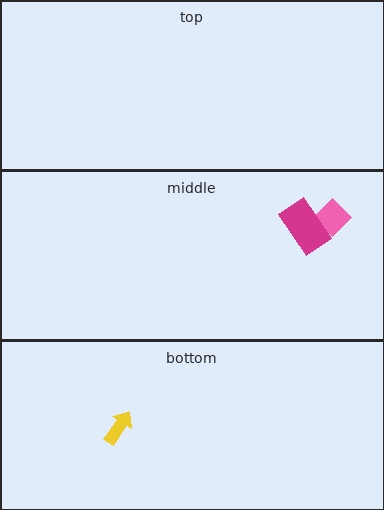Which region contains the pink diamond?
The middle region.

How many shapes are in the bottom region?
1.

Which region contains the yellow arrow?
The bottom region.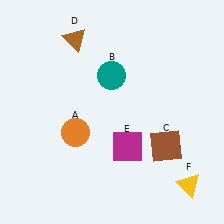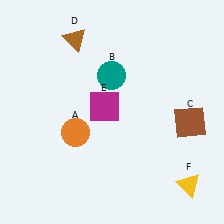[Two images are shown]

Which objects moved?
The objects that moved are: the brown square (C), the magenta square (E).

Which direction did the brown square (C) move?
The brown square (C) moved right.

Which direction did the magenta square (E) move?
The magenta square (E) moved up.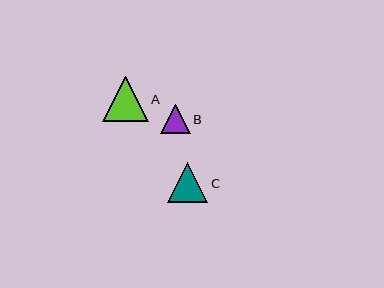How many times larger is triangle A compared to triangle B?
Triangle A is approximately 1.5 times the size of triangle B.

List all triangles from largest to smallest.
From largest to smallest: A, C, B.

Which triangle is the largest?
Triangle A is the largest with a size of approximately 45 pixels.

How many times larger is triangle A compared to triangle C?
Triangle A is approximately 1.1 times the size of triangle C.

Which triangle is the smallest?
Triangle B is the smallest with a size of approximately 29 pixels.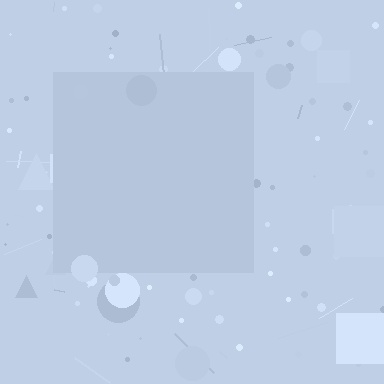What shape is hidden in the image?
A square is hidden in the image.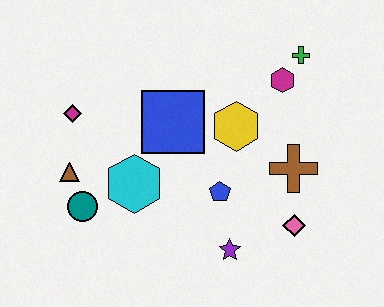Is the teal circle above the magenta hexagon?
No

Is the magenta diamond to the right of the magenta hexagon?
No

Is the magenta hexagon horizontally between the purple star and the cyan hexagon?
No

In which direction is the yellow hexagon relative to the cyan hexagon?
The yellow hexagon is to the right of the cyan hexagon.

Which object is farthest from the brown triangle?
The green cross is farthest from the brown triangle.